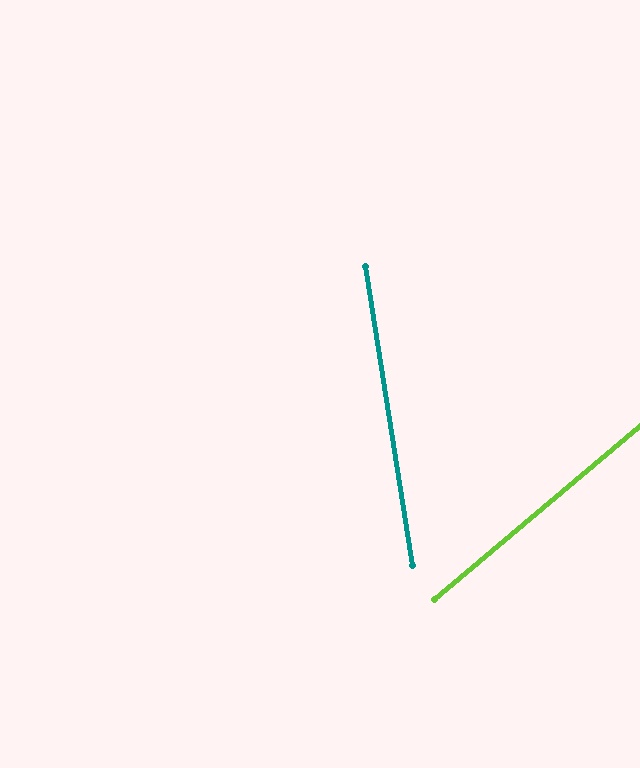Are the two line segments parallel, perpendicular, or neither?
Neither parallel nor perpendicular — they differ by about 59°.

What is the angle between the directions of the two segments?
Approximately 59 degrees.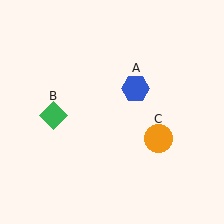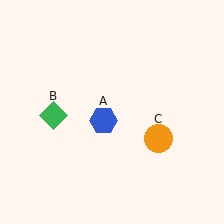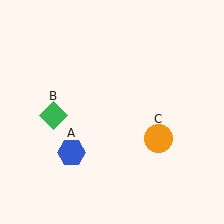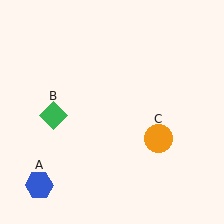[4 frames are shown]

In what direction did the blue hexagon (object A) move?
The blue hexagon (object A) moved down and to the left.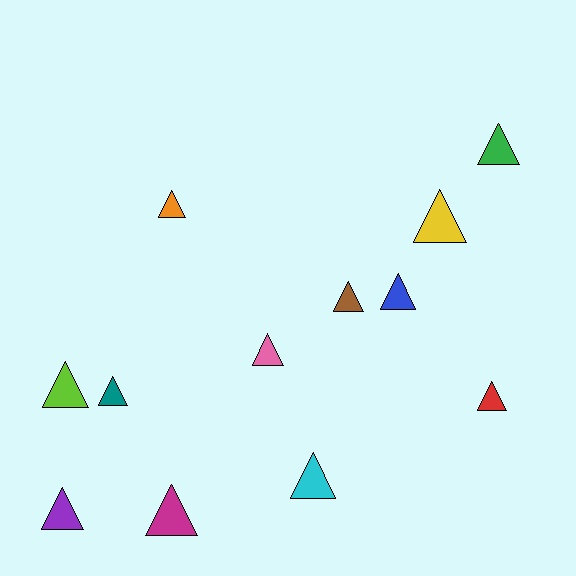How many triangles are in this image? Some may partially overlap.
There are 12 triangles.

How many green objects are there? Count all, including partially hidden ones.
There is 1 green object.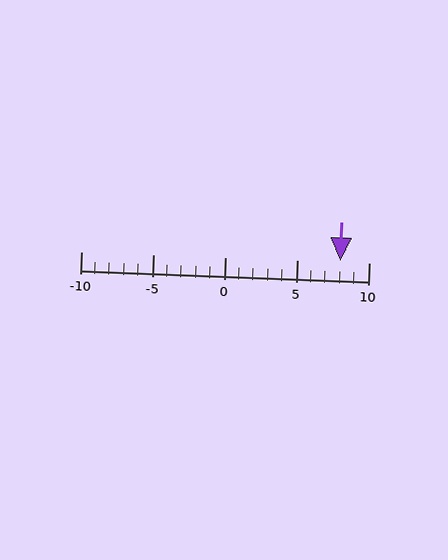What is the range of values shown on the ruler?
The ruler shows values from -10 to 10.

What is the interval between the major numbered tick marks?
The major tick marks are spaced 5 units apart.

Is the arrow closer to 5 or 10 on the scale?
The arrow is closer to 10.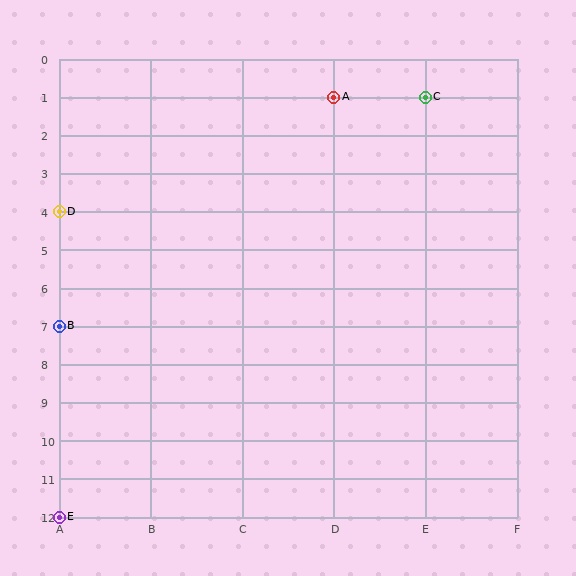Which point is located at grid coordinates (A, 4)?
Point D is at (A, 4).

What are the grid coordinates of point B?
Point B is at grid coordinates (A, 7).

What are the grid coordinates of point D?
Point D is at grid coordinates (A, 4).